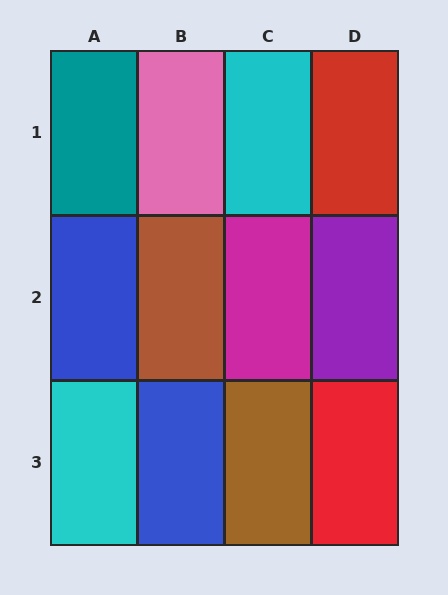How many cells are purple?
1 cell is purple.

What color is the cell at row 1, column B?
Pink.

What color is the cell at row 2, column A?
Blue.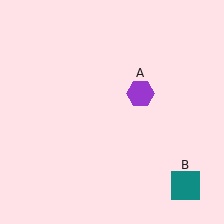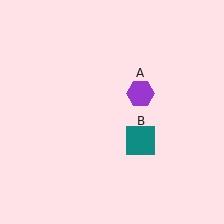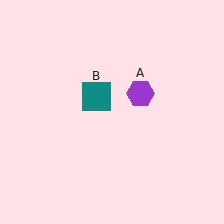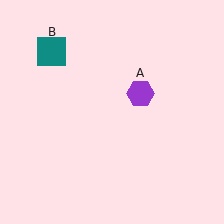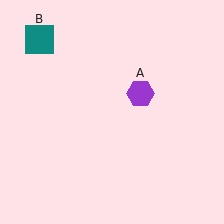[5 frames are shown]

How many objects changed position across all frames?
1 object changed position: teal square (object B).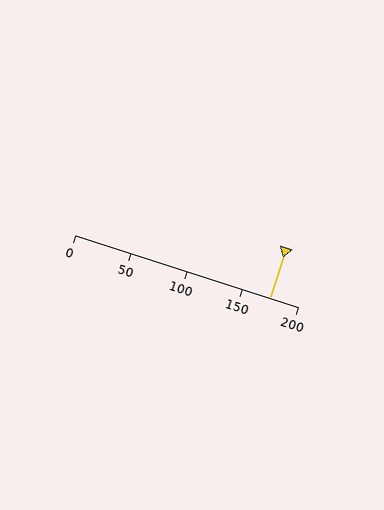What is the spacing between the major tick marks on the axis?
The major ticks are spaced 50 apart.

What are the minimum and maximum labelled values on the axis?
The axis runs from 0 to 200.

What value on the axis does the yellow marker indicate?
The marker indicates approximately 175.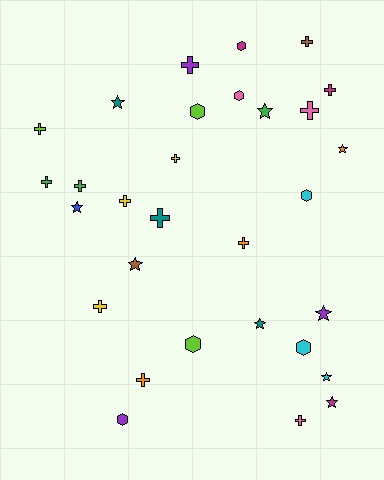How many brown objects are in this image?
There are 2 brown objects.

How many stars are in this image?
There are 9 stars.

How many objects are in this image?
There are 30 objects.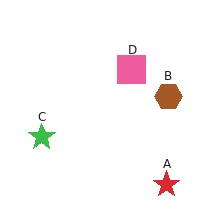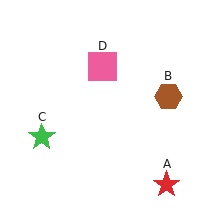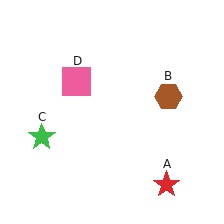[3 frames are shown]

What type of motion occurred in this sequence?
The pink square (object D) rotated counterclockwise around the center of the scene.